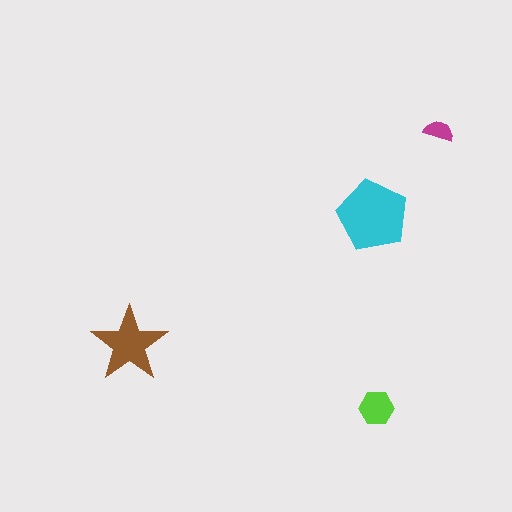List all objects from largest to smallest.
The cyan pentagon, the brown star, the lime hexagon, the magenta semicircle.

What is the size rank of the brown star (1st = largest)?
2nd.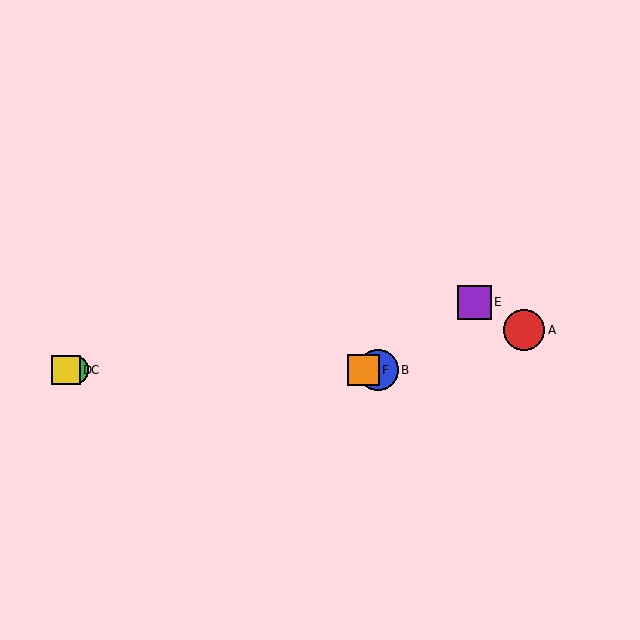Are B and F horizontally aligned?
Yes, both are at y≈370.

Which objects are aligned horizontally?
Objects B, C, D, F are aligned horizontally.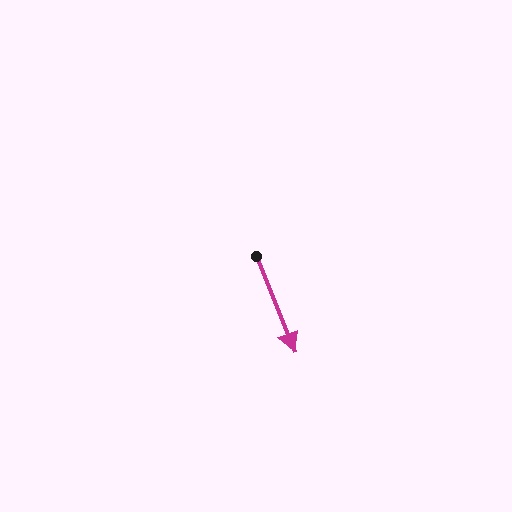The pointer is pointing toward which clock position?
Roughly 5 o'clock.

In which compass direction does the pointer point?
South.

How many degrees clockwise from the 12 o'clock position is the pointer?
Approximately 158 degrees.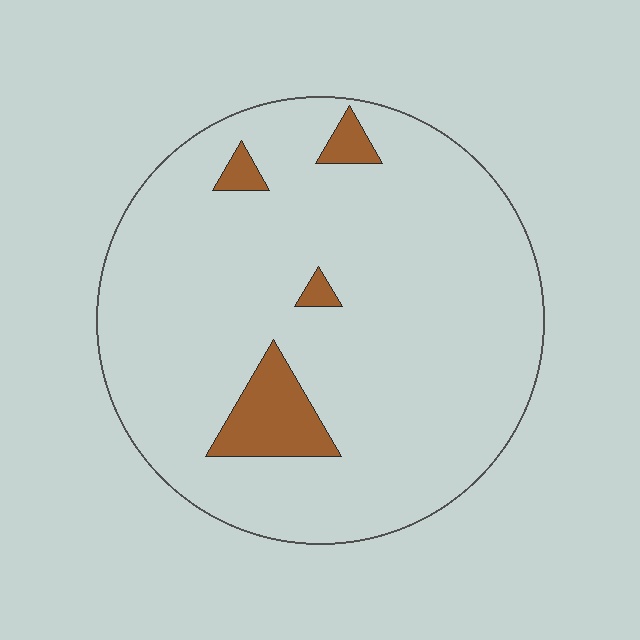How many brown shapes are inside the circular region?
4.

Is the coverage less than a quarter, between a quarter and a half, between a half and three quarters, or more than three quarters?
Less than a quarter.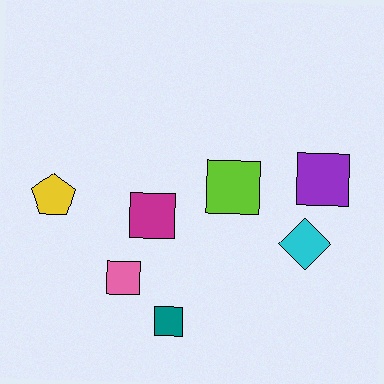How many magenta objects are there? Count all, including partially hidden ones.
There is 1 magenta object.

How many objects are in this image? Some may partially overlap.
There are 7 objects.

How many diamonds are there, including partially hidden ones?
There is 1 diamond.